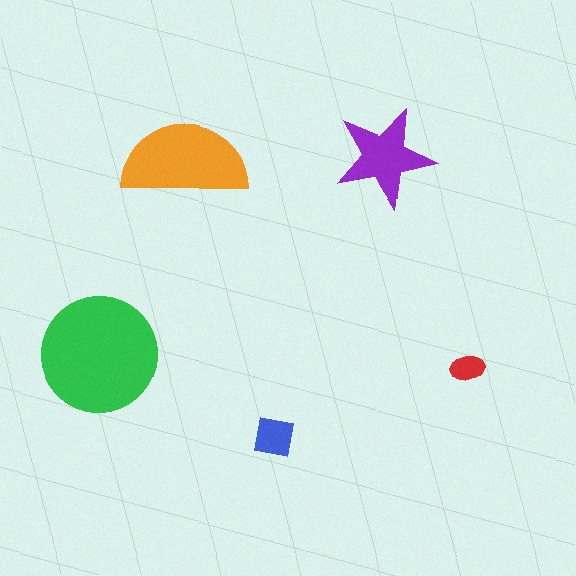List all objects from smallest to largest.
The red ellipse, the blue square, the purple star, the orange semicircle, the green circle.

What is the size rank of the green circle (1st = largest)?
1st.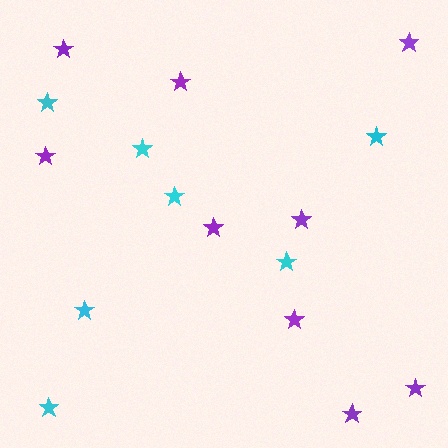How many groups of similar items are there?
There are 2 groups: one group of cyan stars (7) and one group of purple stars (9).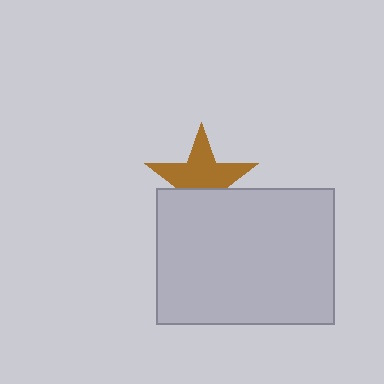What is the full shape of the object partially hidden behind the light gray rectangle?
The partially hidden object is a brown star.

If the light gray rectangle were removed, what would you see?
You would see the complete brown star.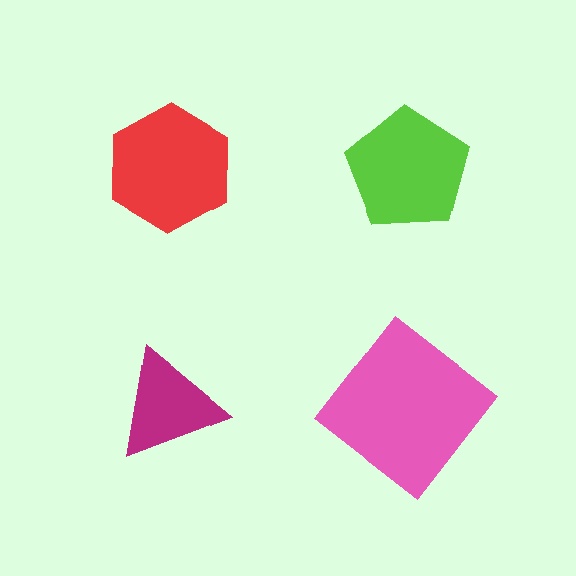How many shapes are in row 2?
2 shapes.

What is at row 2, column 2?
A pink diamond.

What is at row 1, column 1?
A red hexagon.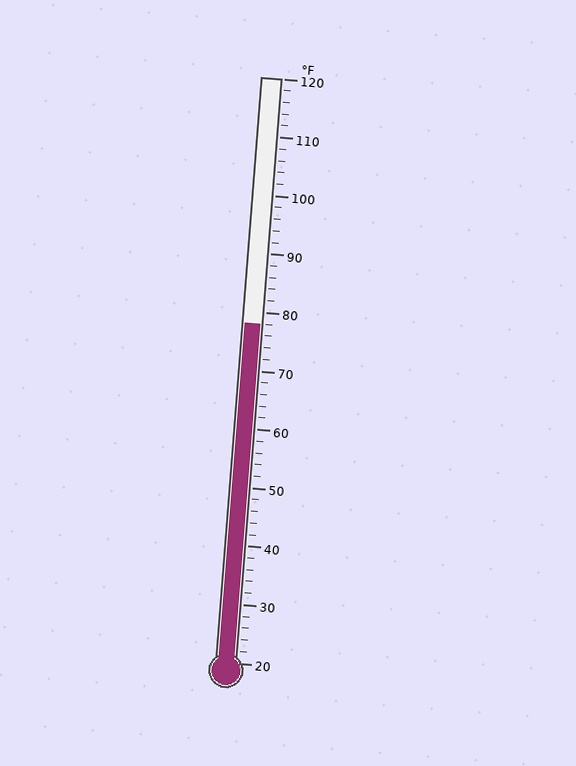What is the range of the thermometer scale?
The thermometer scale ranges from 20°F to 120°F.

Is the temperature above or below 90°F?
The temperature is below 90°F.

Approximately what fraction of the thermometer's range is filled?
The thermometer is filled to approximately 60% of its range.